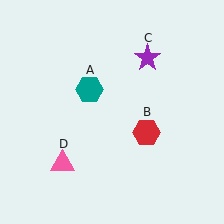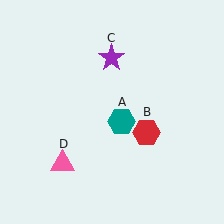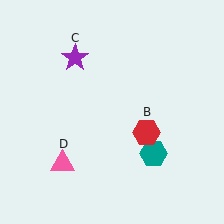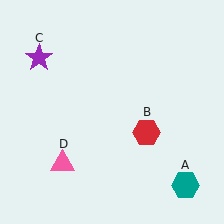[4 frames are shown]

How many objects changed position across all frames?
2 objects changed position: teal hexagon (object A), purple star (object C).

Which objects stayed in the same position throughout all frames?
Red hexagon (object B) and pink triangle (object D) remained stationary.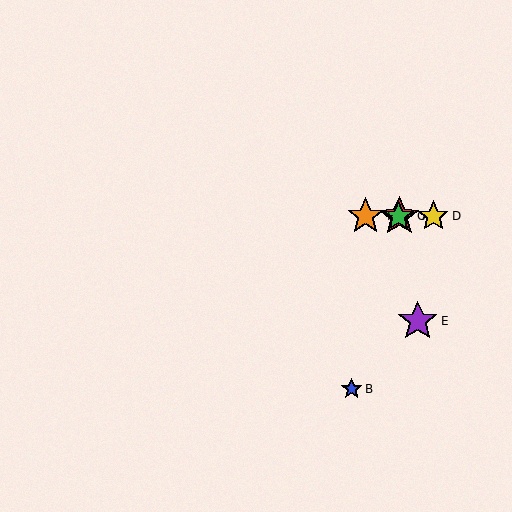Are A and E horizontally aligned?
No, A is at y≈216 and E is at y≈321.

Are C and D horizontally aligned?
Yes, both are at y≈216.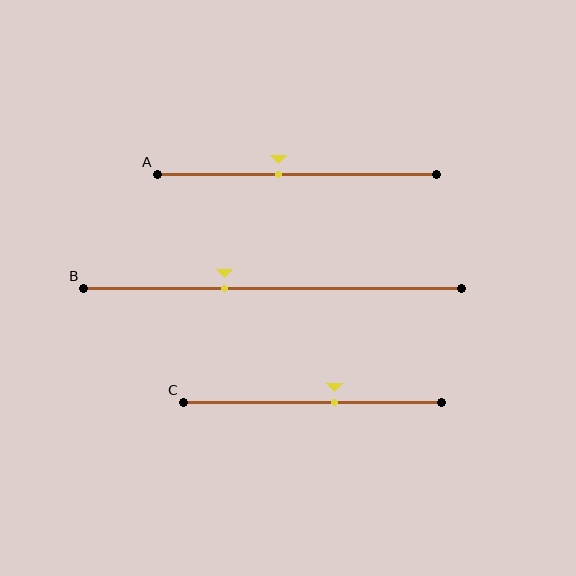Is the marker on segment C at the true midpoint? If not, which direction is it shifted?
No, the marker on segment C is shifted to the right by about 9% of the segment length.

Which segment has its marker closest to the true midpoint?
Segment A has its marker closest to the true midpoint.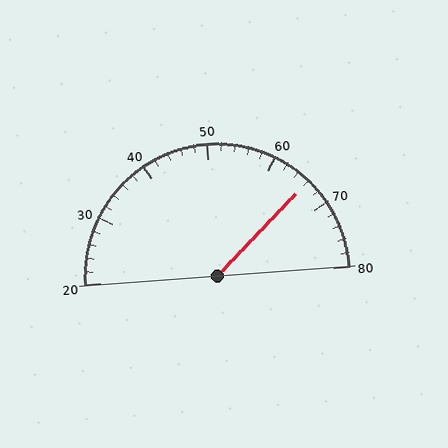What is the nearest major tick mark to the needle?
The nearest major tick mark is 70.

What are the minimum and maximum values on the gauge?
The gauge ranges from 20 to 80.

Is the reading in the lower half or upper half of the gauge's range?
The reading is in the upper half of the range (20 to 80).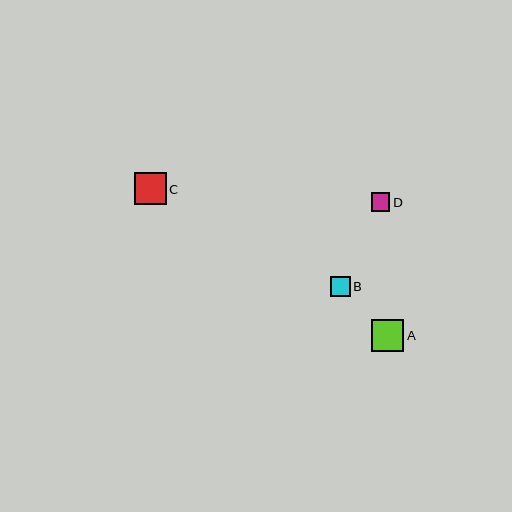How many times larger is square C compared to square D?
Square C is approximately 1.7 times the size of square D.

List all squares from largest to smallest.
From largest to smallest: A, C, B, D.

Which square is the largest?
Square A is the largest with a size of approximately 32 pixels.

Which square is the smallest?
Square D is the smallest with a size of approximately 19 pixels.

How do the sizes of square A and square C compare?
Square A and square C are approximately the same size.